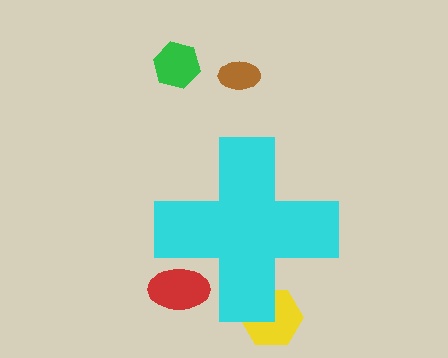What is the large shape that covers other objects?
A cyan cross.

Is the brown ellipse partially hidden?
No, the brown ellipse is fully visible.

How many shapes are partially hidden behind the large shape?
2 shapes are partially hidden.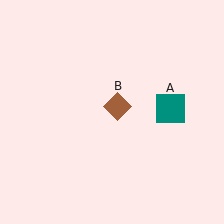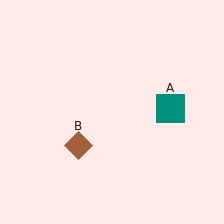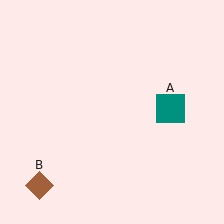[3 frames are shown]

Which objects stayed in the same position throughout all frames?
Teal square (object A) remained stationary.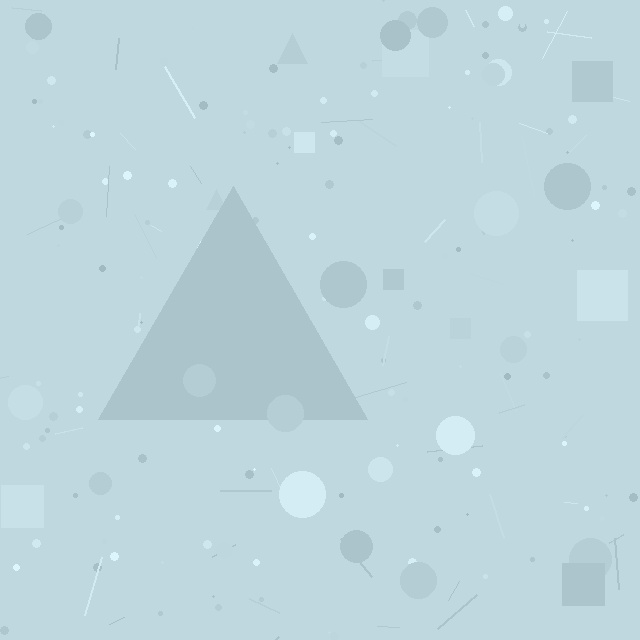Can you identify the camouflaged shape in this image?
The camouflaged shape is a triangle.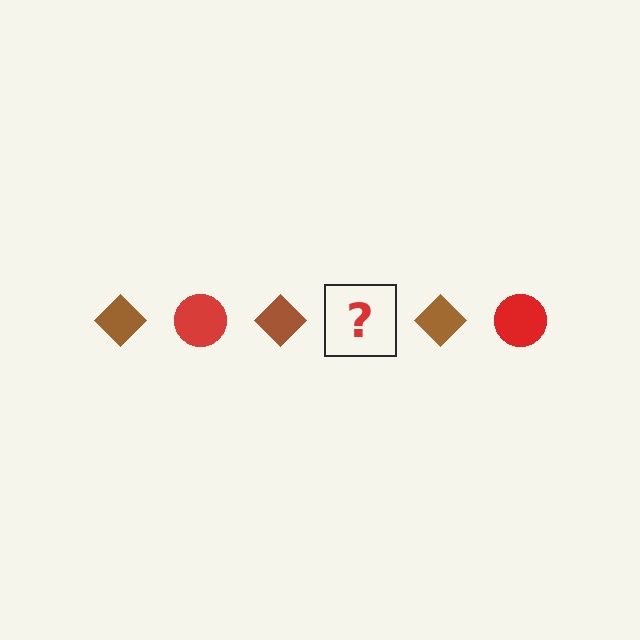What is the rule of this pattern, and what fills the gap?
The rule is that the pattern alternates between brown diamond and red circle. The gap should be filled with a red circle.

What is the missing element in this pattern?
The missing element is a red circle.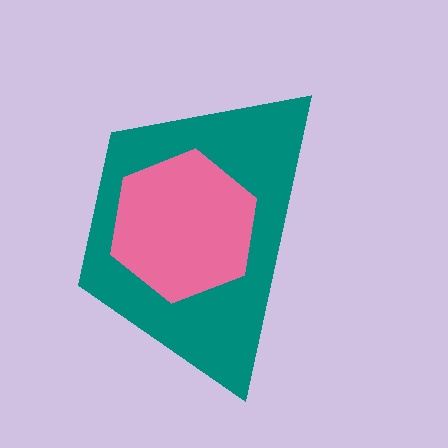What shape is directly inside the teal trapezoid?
The pink hexagon.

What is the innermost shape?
The pink hexagon.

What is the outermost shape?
The teal trapezoid.